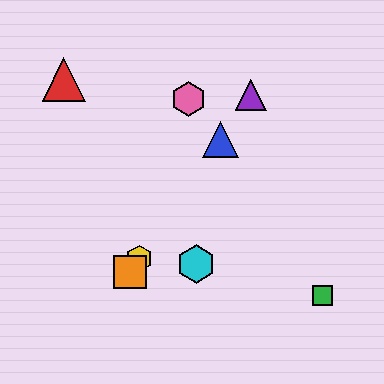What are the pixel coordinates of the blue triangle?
The blue triangle is at (220, 140).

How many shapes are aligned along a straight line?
4 shapes (the blue triangle, the yellow hexagon, the purple triangle, the orange square) are aligned along a straight line.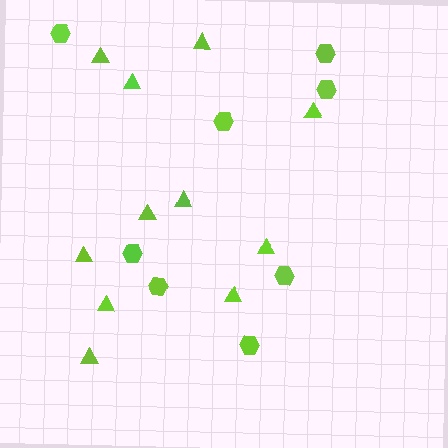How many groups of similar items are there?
There are 2 groups: one group of triangles (11) and one group of hexagons (8).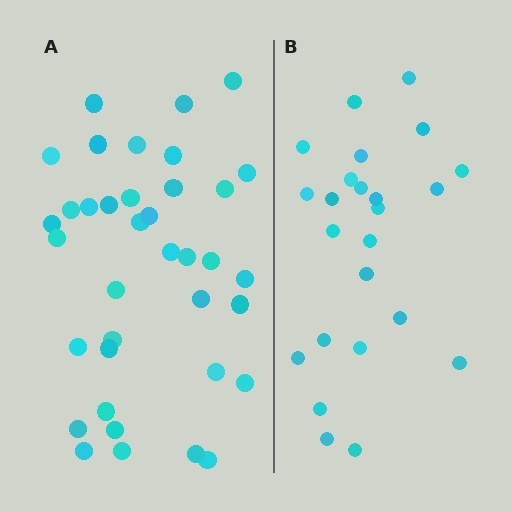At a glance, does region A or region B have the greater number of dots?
Region A (the left region) has more dots.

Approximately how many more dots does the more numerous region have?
Region A has approximately 15 more dots than region B.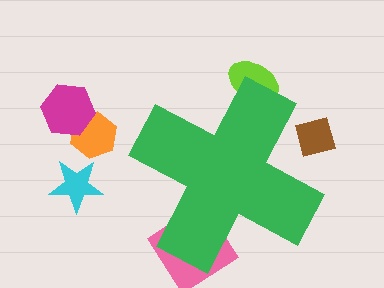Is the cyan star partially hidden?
No, the cyan star is fully visible.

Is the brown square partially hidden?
Yes, the brown square is partially hidden behind the green cross.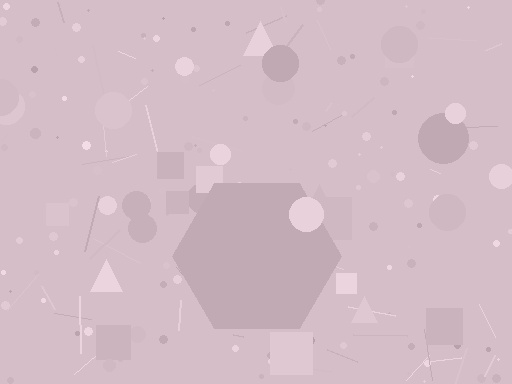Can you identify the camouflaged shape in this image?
The camouflaged shape is a hexagon.